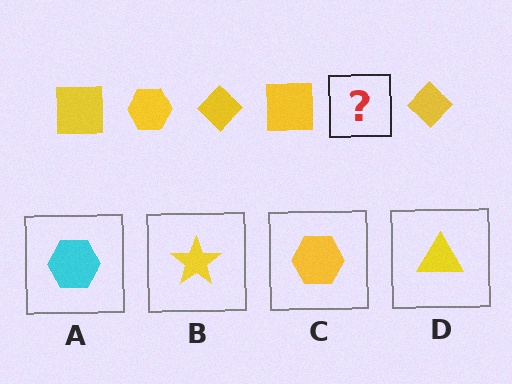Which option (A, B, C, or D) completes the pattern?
C.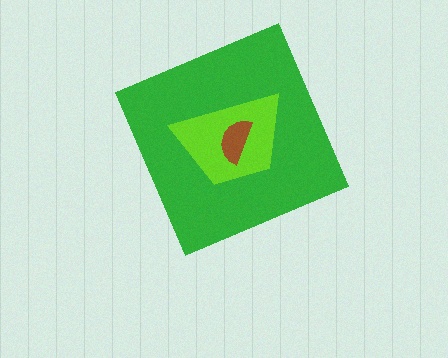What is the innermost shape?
The brown semicircle.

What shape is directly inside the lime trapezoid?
The brown semicircle.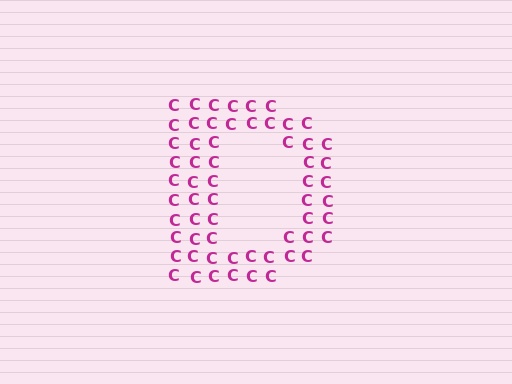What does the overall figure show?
The overall figure shows the letter D.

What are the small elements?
The small elements are letter C's.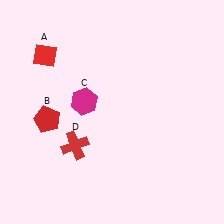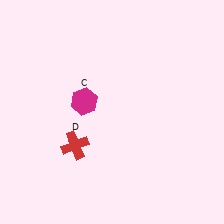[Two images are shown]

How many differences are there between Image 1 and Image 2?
There are 2 differences between the two images.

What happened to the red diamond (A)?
The red diamond (A) was removed in Image 2. It was in the top-left area of Image 1.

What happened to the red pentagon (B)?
The red pentagon (B) was removed in Image 2. It was in the bottom-left area of Image 1.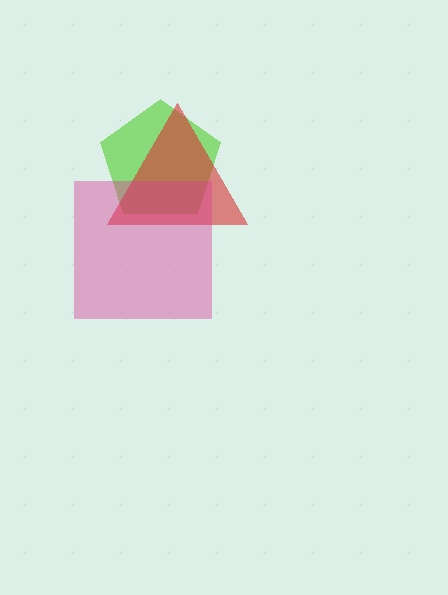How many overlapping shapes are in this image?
There are 3 overlapping shapes in the image.